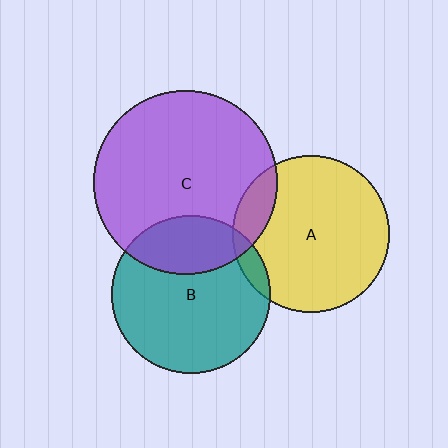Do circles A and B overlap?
Yes.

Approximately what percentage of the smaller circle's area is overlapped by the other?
Approximately 5%.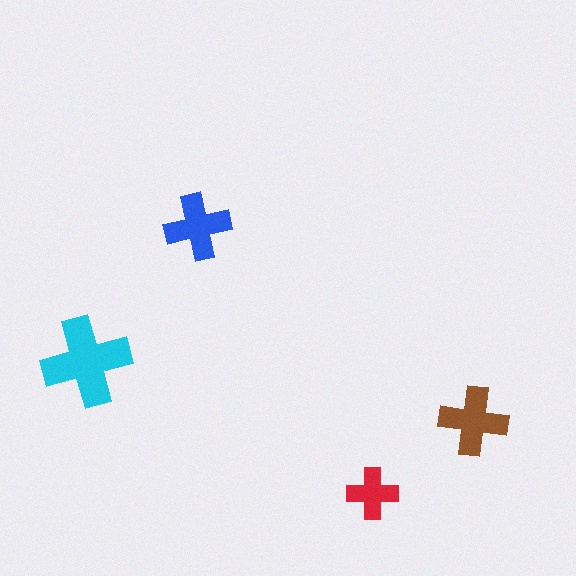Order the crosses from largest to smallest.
the cyan one, the brown one, the blue one, the red one.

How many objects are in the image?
There are 4 objects in the image.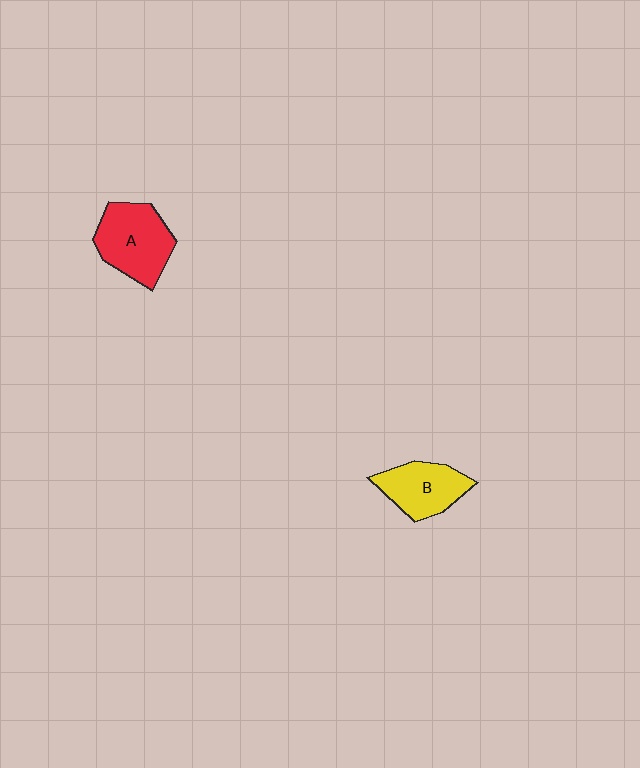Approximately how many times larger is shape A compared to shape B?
Approximately 1.2 times.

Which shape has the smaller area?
Shape B (yellow).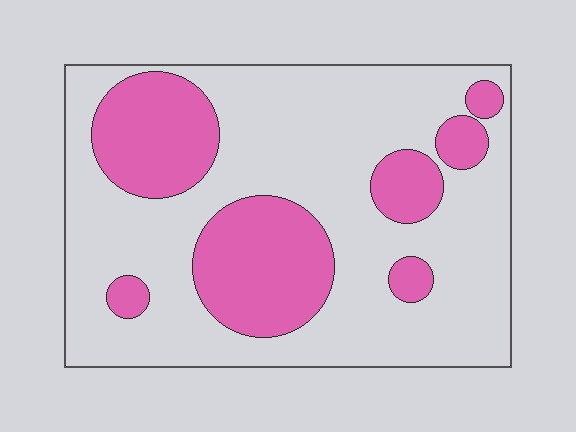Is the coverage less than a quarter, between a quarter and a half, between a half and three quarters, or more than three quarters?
Between a quarter and a half.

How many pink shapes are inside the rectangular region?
7.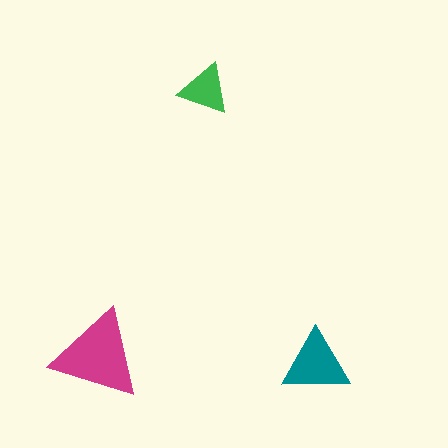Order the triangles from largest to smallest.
the magenta one, the teal one, the green one.